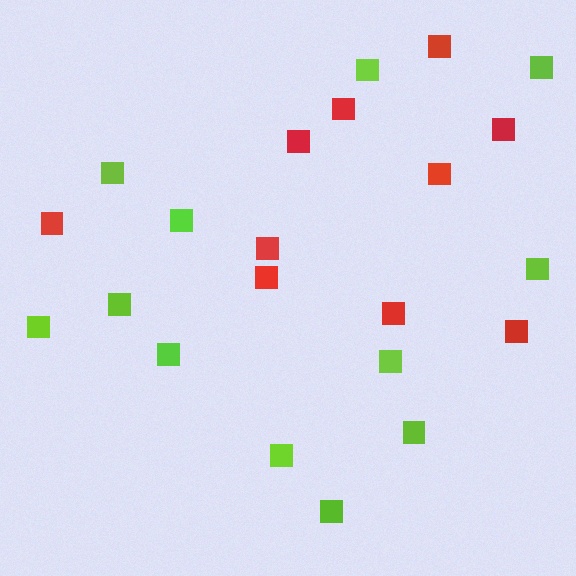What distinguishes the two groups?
There are 2 groups: one group of red squares (10) and one group of lime squares (12).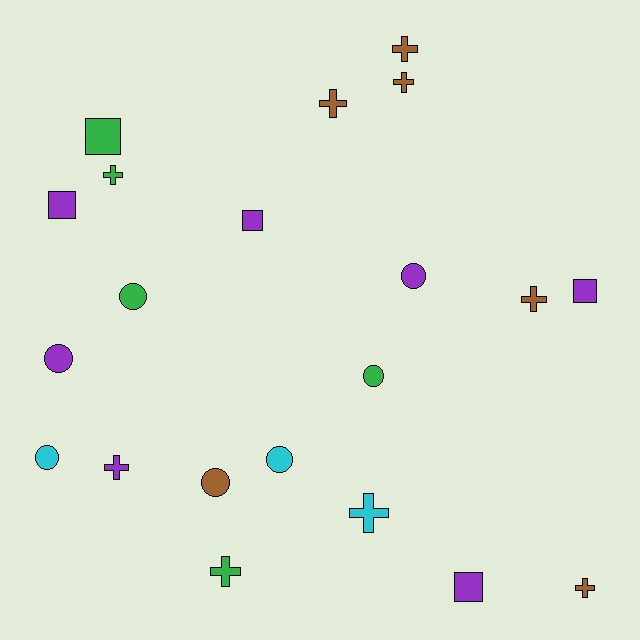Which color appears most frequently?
Purple, with 7 objects.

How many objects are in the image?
There are 21 objects.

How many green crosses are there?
There are 2 green crosses.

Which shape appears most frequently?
Cross, with 9 objects.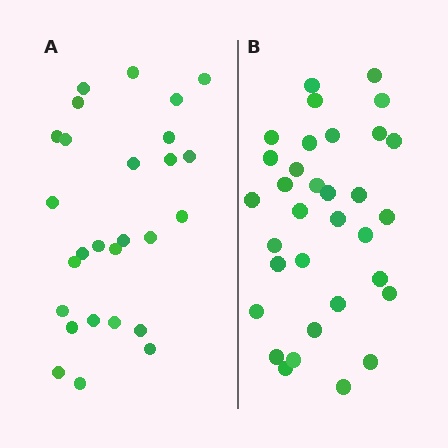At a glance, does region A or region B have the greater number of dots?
Region B (the right region) has more dots.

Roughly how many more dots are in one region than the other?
Region B has about 6 more dots than region A.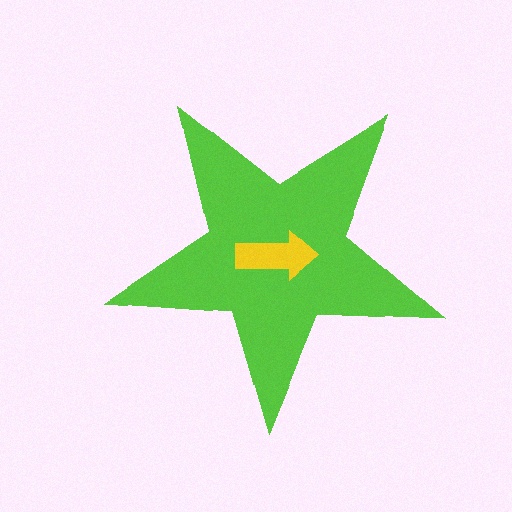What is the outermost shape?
The lime star.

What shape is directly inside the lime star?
The yellow arrow.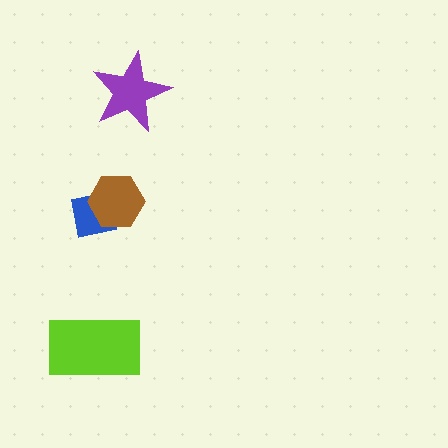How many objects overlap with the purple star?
0 objects overlap with the purple star.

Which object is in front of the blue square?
The brown hexagon is in front of the blue square.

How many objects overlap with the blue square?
1 object overlaps with the blue square.